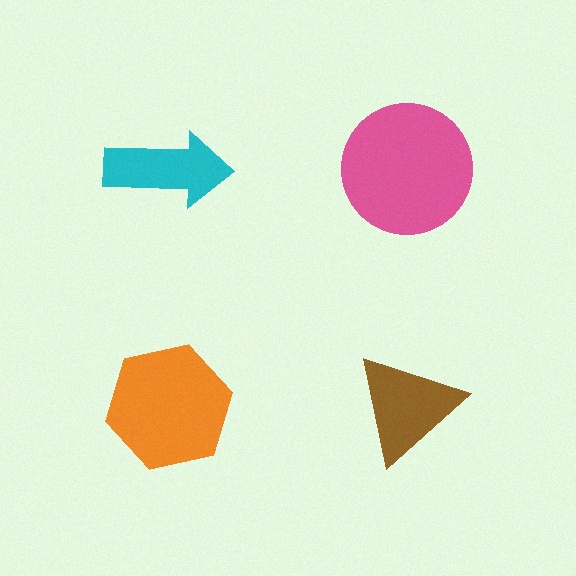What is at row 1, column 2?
A pink circle.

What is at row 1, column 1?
A cyan arrow.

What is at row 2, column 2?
A brown triangle.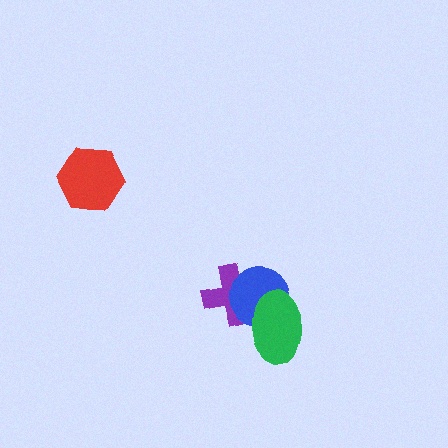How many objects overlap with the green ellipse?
2 objects overlap with the green ellipse.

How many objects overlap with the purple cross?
2 objects overlap with the purple cross.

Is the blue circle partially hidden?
Yes, it is partially covered by another shape.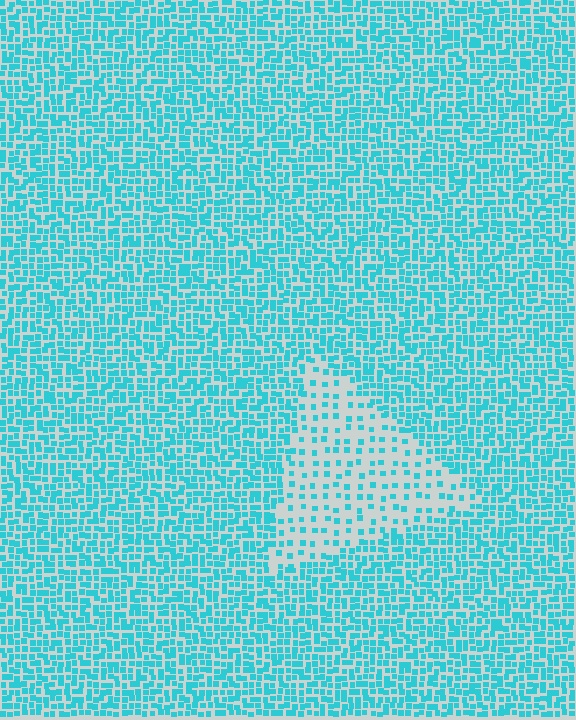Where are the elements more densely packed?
The elements are more densely packed outside the triangle boundary.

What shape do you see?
I see a triangle.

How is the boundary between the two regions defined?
The boundary is defined by a change in element density (approximately 2.6x ratio). All elements are the same color, size, and shape.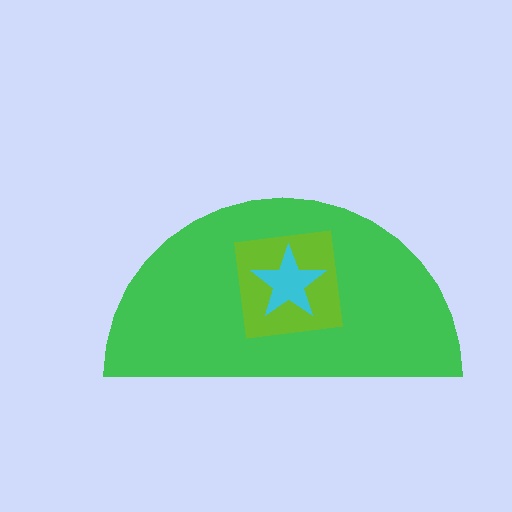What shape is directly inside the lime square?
The cyan star.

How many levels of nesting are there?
3.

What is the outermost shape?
The green semicircle.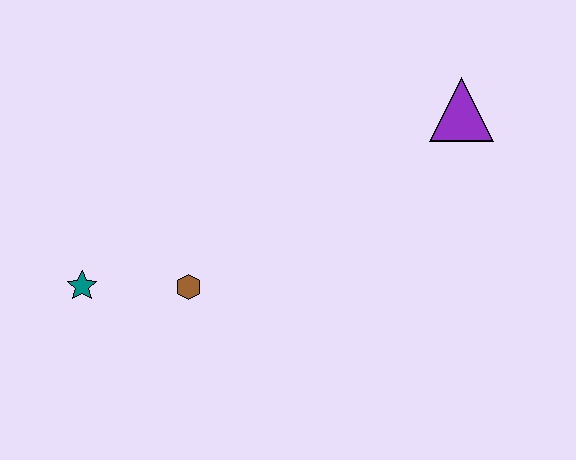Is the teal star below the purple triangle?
Yes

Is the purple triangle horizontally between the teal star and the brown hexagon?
No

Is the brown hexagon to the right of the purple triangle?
No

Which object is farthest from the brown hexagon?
The purple triangle is farthest from the brown hexagon.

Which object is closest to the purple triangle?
The brown hexagon is closest to the purple triangle.